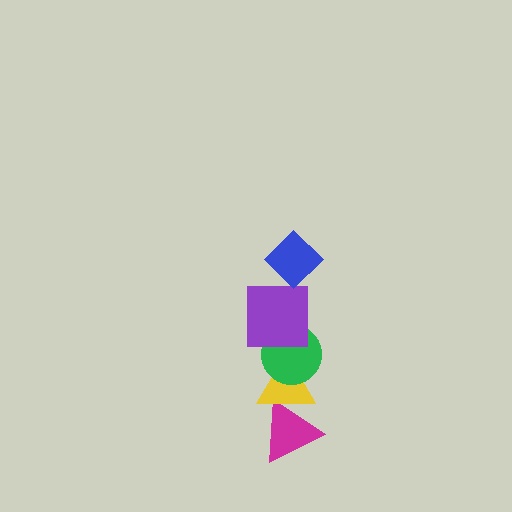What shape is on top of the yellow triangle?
The green circle is on top of the yellow triangle.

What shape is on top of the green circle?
The purple square is on top of the green circle.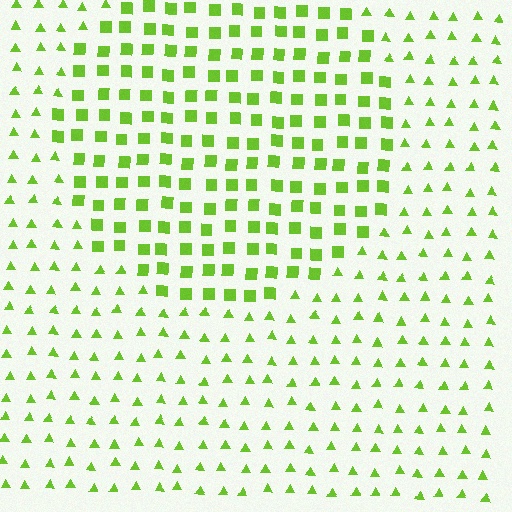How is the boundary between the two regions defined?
The boundary is defined by a change in element shape: squares inside vs. triangles outside. All elements share the same color and spacing.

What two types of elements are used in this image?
The image uses squares inside the circle region and triangles outside it.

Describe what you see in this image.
The image is filled with small lime elements arranged in a uniform grid. A circle-shaped region contains squares, while the surrounding area contains triangles. The boundary is defined purely by the change in element shape.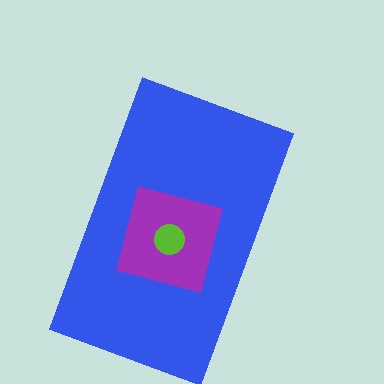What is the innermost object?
The lime circle.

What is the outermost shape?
The blue rectangle.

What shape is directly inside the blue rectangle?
The purple square.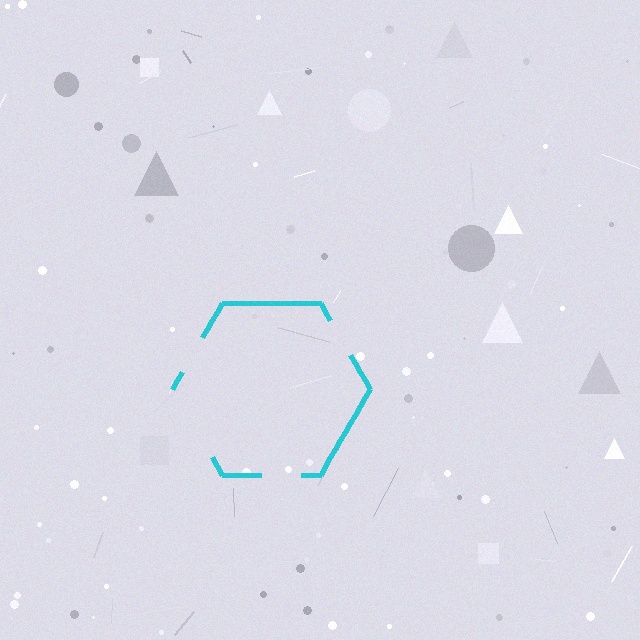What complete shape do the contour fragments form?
The contour fragments form a hexagon.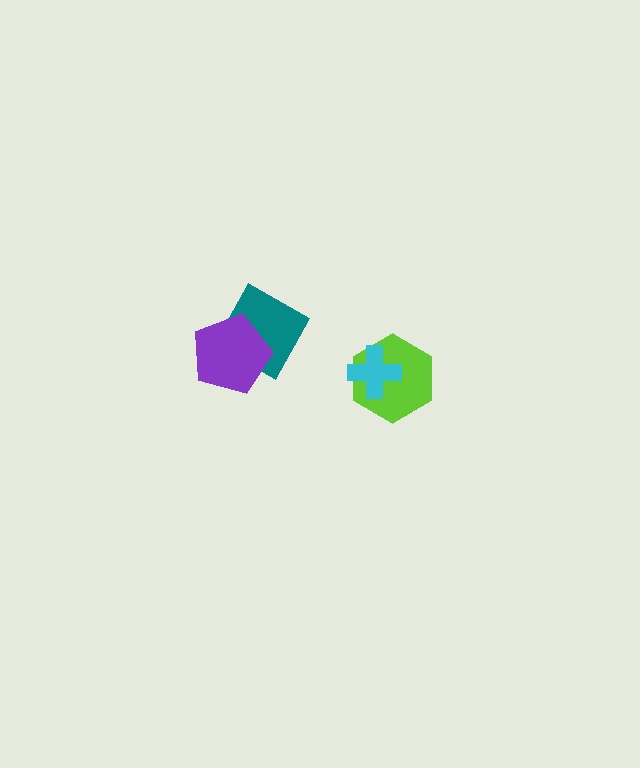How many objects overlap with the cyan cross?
1 object overlaps with the cyan cross.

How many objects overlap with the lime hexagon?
1 object overlaps with the lime hexagon.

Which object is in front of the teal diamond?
The purple pentagon is in front of the teal diamond.